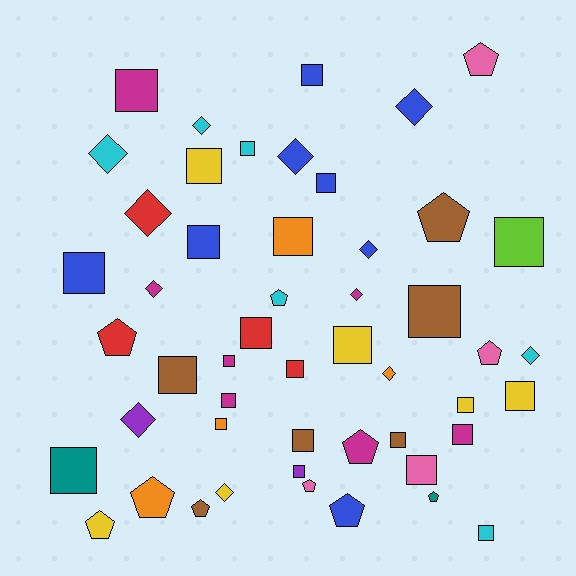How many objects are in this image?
There are 50 objects.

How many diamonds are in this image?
There are 12 diamonds.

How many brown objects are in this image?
There are 6 brown objects.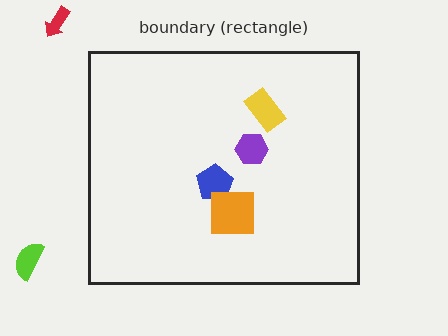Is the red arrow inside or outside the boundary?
Outside.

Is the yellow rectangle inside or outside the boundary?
Inside.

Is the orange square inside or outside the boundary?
Inside.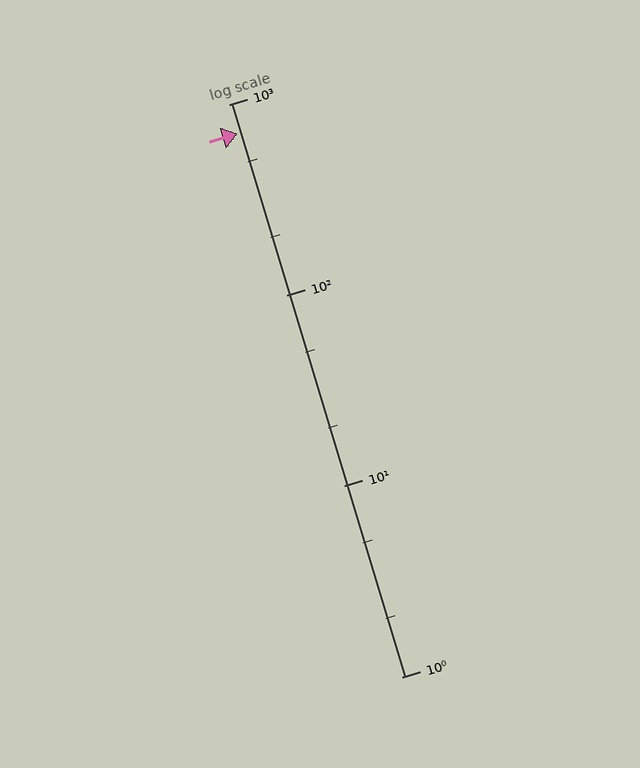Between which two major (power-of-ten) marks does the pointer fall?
The pointer is between 100 and 1000.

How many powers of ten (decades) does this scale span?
The scale spans 3 decades, from 1 to 1000.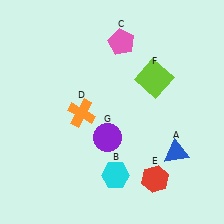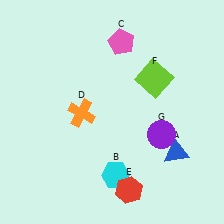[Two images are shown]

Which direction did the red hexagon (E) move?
The red hexagon (E) moved left.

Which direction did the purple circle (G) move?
The purple circle (G) moved right.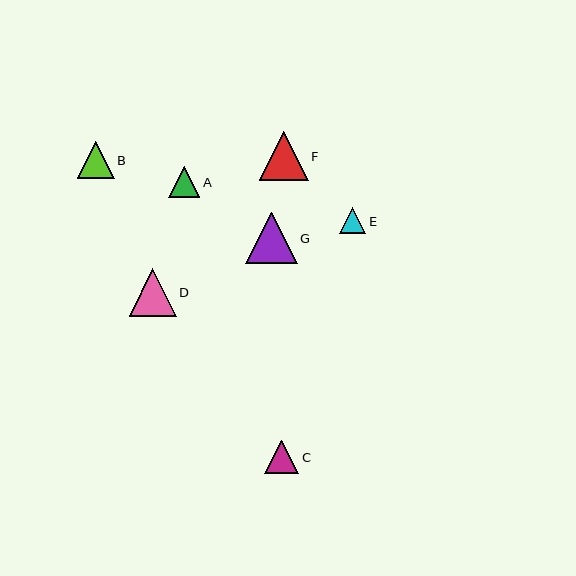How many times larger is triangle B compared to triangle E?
Triangle B is approximately 1.4 times the size of triangle E.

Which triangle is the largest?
Triangle G is the largest with a size of approximately 51 pixels.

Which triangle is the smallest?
Triangle E is the smallest with a size of approximately 27 pixels.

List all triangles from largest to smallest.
From largest to smallest: G, F, D, B, C, A, E.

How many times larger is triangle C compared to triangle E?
Triangle C is approximately 1.3 times the size of triangle E.